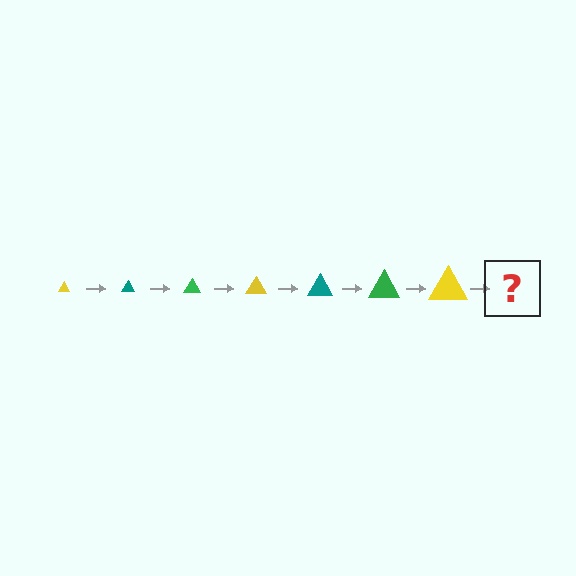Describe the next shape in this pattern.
It should be a teal triangle, larger than the previous one.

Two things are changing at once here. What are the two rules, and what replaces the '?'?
The two rules are that the triangle grows larger each step and the color cycles through yellow, teal, and green. The '?' should be a teal triangle, larger than the previous one.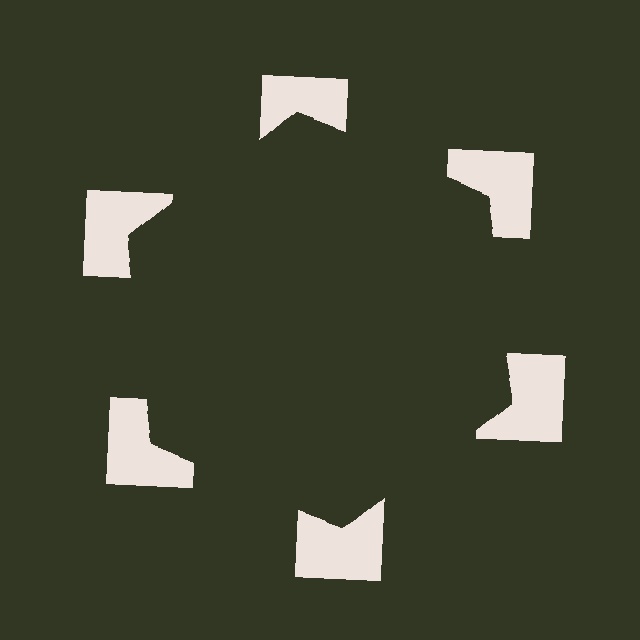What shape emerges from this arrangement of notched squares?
An illusory hexagon — its edges are inferred from the aligned wedge cuts in the notched squares, not physically drawn.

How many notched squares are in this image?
There are 6 — one at each vertex of the illusory hexagon.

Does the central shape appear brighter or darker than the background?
It typically appears slightly darker than the background, even though no actual brightness change is drawn.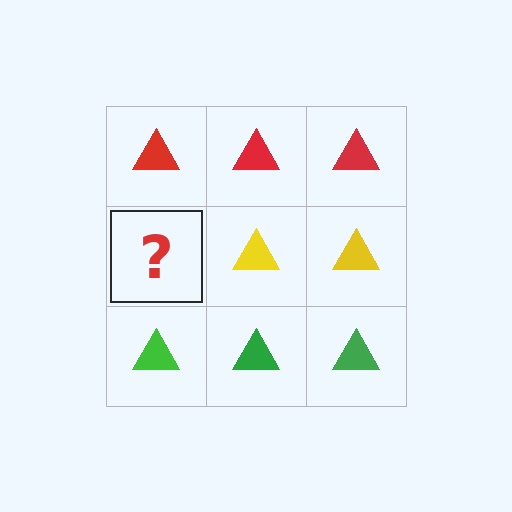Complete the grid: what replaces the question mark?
The question mark should be replaced with a yellow triangle.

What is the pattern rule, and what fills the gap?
The rule is that each row has a consistent color. The gap should be filled with a yellow triangle.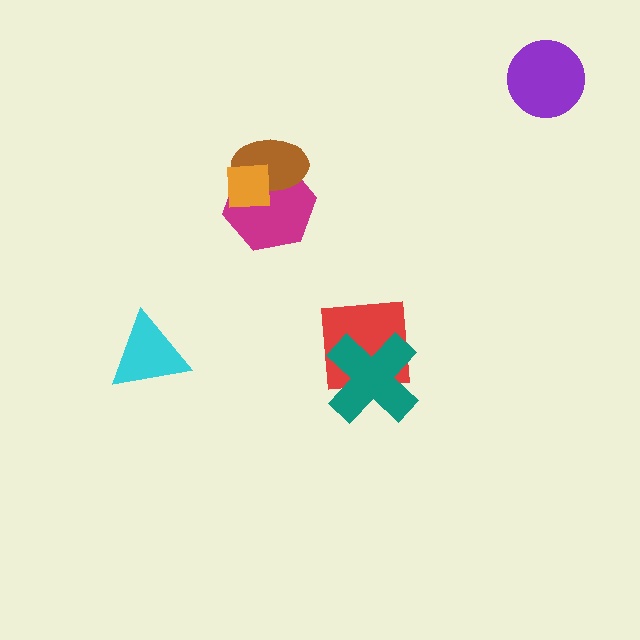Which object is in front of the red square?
The teal cross is in front of the red square.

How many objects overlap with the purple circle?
0 objects overlap with the purple circle.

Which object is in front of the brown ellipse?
The orange square is in front of the brown ellipse.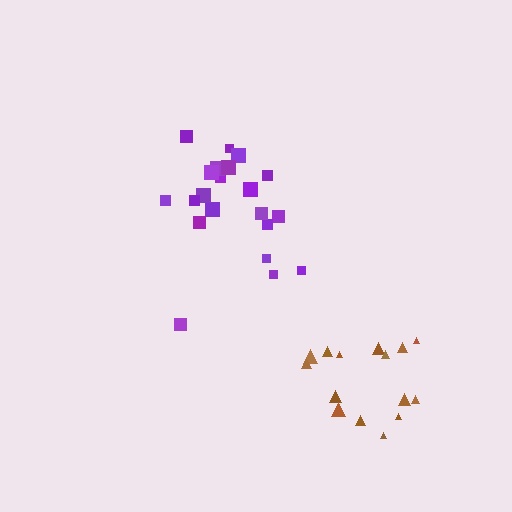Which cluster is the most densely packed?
Purple.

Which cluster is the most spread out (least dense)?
Brown.